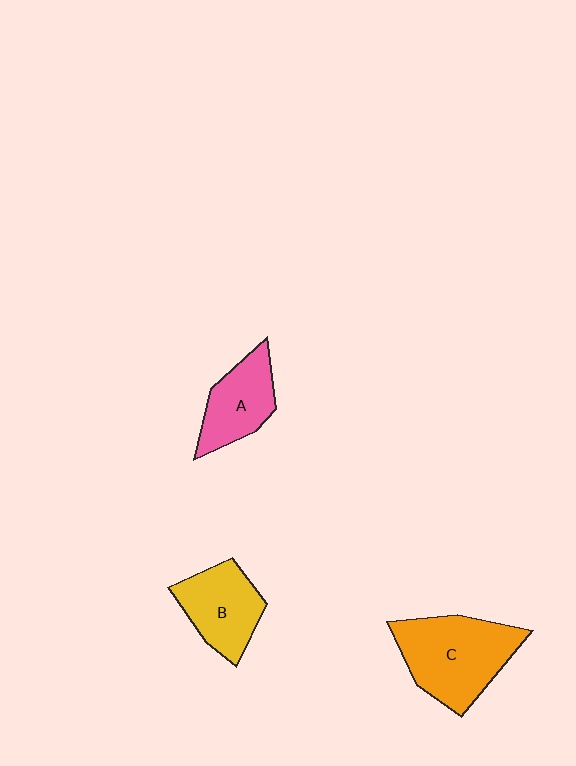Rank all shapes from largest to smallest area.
From largest to smallest: C (orange), B (yellow), A (pink).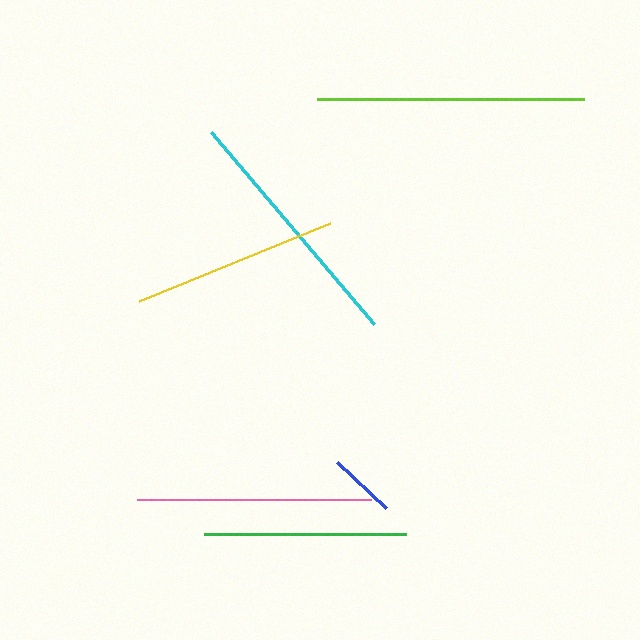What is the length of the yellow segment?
The yellow segment is approximately 206 pixels long.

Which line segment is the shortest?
The blue line is the shortest at approximately 67 pixels.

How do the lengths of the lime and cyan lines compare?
The lime and cyan lines are approximately the same length.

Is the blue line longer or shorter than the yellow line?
The yellow line is longer than the blue line.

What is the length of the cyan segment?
The cyan segment is approximately 252 pixels long.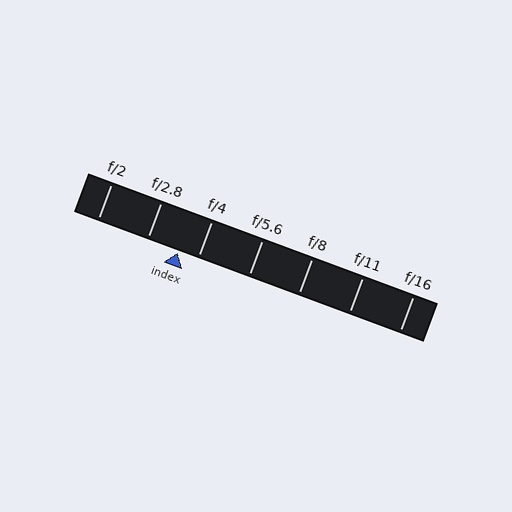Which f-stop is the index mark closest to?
The index mark is closest to f/4.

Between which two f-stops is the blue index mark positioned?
The index mark is between f/2.8 and f/4.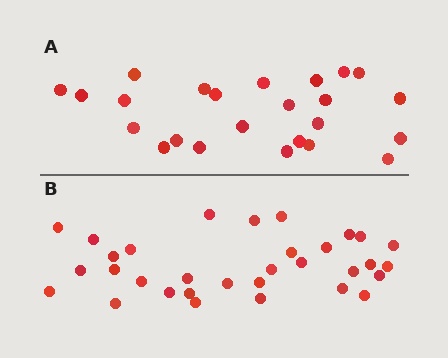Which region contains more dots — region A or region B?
Region B (the bottom region) has more dots.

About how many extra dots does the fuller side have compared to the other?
Region B has roughly 8 or so more dots than region A.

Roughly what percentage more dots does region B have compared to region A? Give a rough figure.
About 35% more.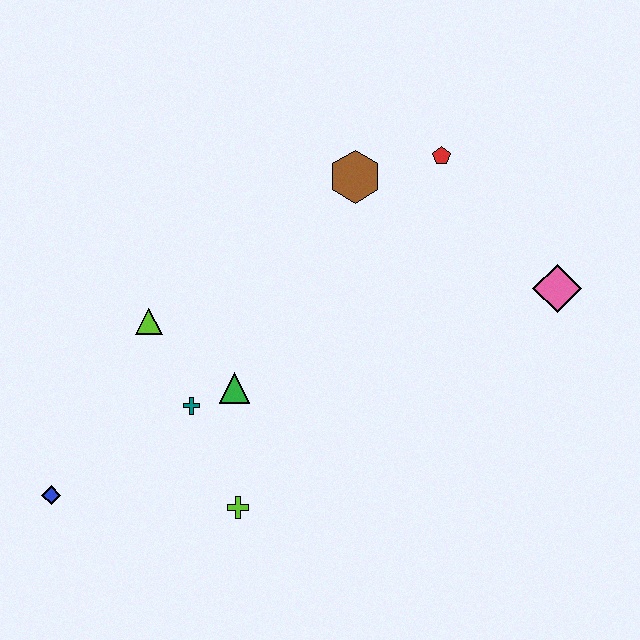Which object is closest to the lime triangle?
The teal cross is closest to the lime triangle.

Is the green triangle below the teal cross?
No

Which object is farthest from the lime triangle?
The pink diamond is farthest from the lime triangle.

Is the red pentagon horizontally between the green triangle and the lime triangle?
No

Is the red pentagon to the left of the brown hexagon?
No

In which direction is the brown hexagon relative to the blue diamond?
The brown hexagon is above the blue diamond.